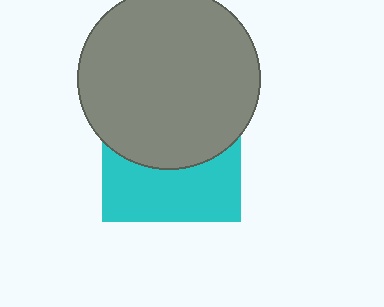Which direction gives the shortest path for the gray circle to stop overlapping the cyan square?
Moving up gives the shortest separation.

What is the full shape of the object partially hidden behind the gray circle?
The partially hidden object is a cyan square.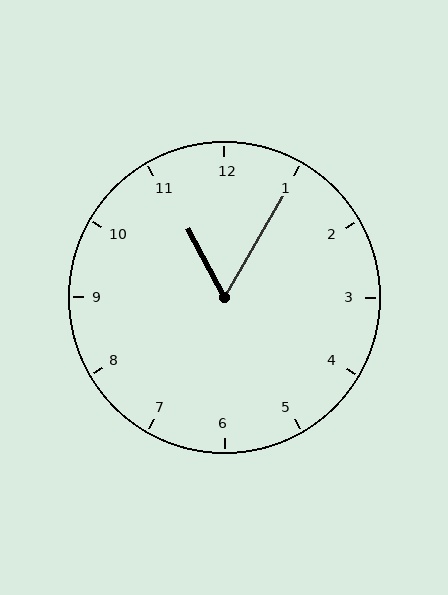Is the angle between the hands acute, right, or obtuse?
It is acute.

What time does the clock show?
11:05.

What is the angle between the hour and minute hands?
Approximately 58 degrees.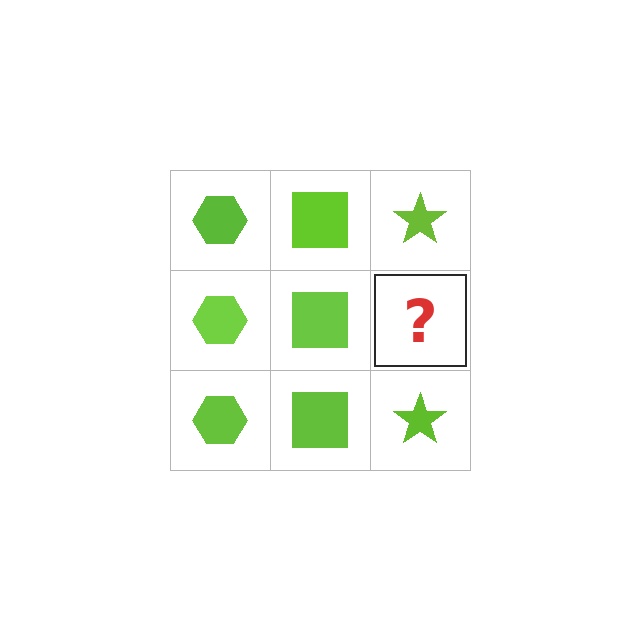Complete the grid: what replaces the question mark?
The question mark should be replaced with a lime star.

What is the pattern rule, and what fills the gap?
The rule is that each column has a consistent shape. The gap should be filled with a lime star.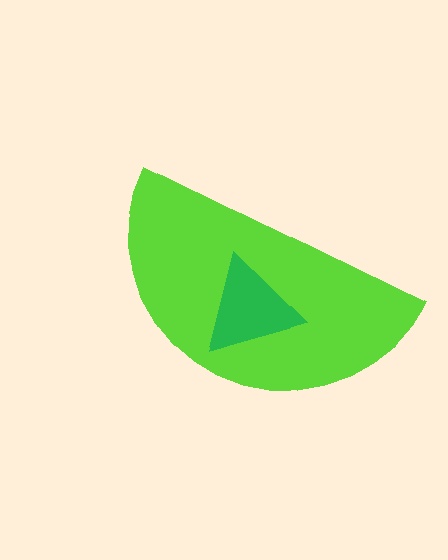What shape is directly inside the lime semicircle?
The green triangle.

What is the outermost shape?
The lime semicircle.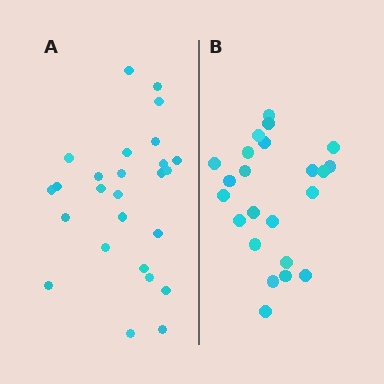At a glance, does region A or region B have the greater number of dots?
Region A (the left region) has more dots.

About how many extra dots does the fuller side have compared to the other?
Region A has just a few more — roughly 2 or 3 more dots than region B.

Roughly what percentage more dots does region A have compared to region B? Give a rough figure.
About 15% more.